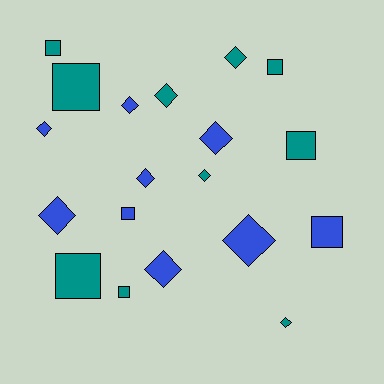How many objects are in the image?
There are 19 objects.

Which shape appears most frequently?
Diamond, with 11 objects.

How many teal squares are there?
There are 6 teal squares.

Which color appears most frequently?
Teal, with 10 objects.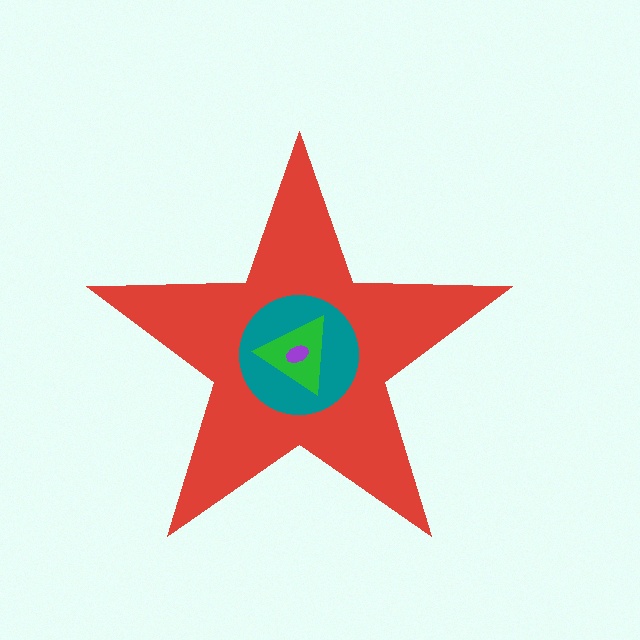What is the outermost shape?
The red star.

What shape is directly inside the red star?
The teal circle.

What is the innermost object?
The purple ellipse.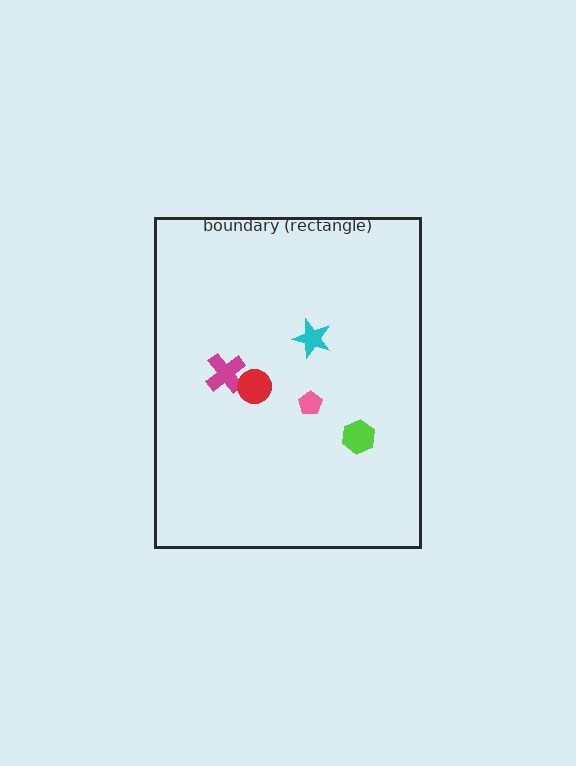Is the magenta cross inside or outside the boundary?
Inside.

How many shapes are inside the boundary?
5 inside, 0 outside.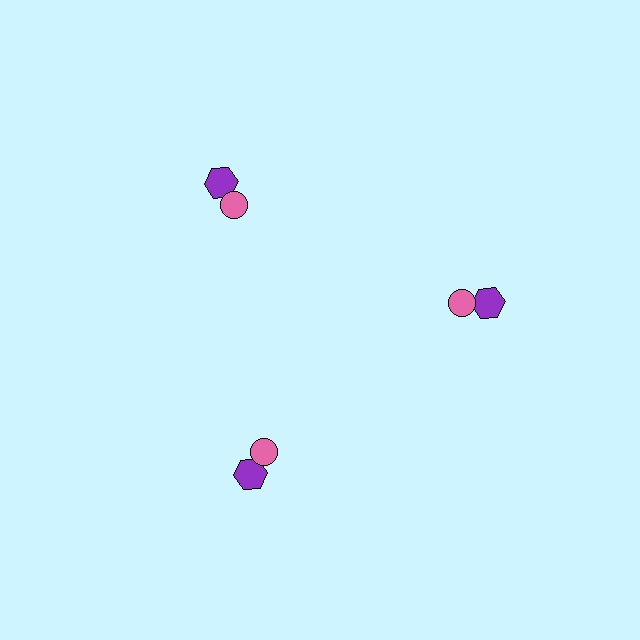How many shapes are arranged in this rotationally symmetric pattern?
There are 6 shapes, arranged in 3 groups of 2.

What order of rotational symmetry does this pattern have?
This pattern has 3-fold rotational symmetry.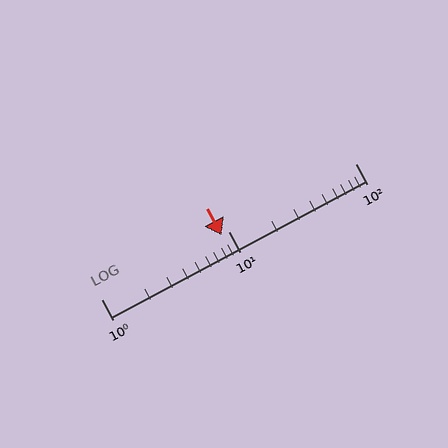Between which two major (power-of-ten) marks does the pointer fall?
The pointer is between 1 and 10.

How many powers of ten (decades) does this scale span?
The scale spans 2 decades, from 1 to 100.